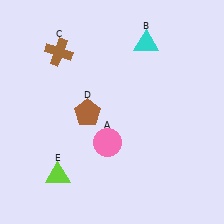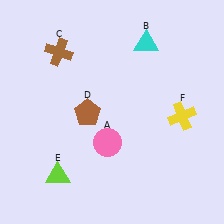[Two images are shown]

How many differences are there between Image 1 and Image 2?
There is 1 difference between the two images.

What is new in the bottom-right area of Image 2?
A yellow cross (F) was added in the bottom-right area of Image 2.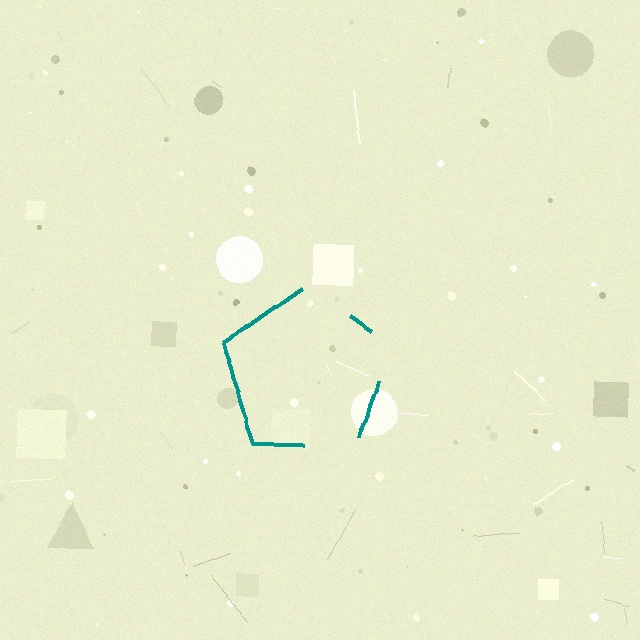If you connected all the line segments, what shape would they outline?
They would outline a pentagon.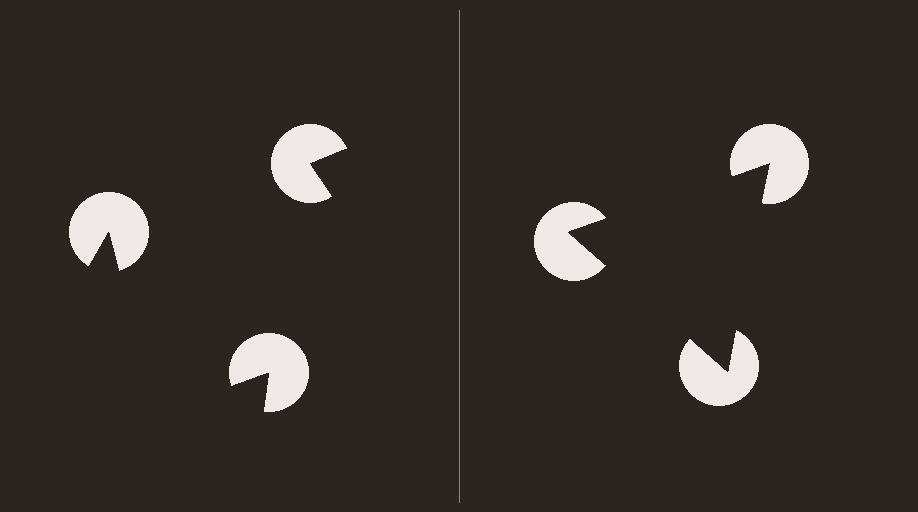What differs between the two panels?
The pac-man discs are positioned identically on both sides; only the wedge orientations differ. On the right they align to a triangle; on the left they are misaligned.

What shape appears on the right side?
An illusory triangle.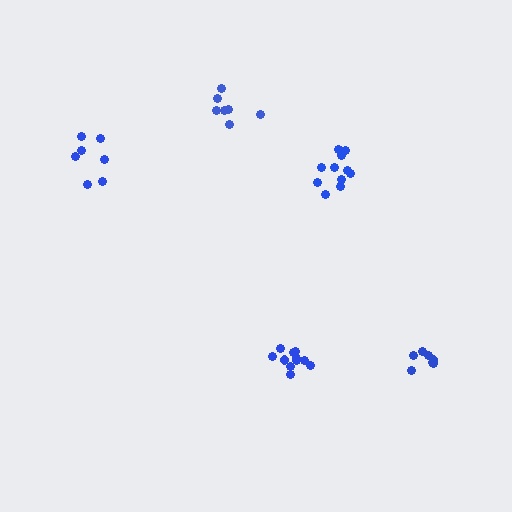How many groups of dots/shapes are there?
There are 5 groups.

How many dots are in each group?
Group 1: 7 dots, Group 2: 11 dots, Group 3: 7 dots, Group 4: 11 dots, Group 5: 7 dots (43 total).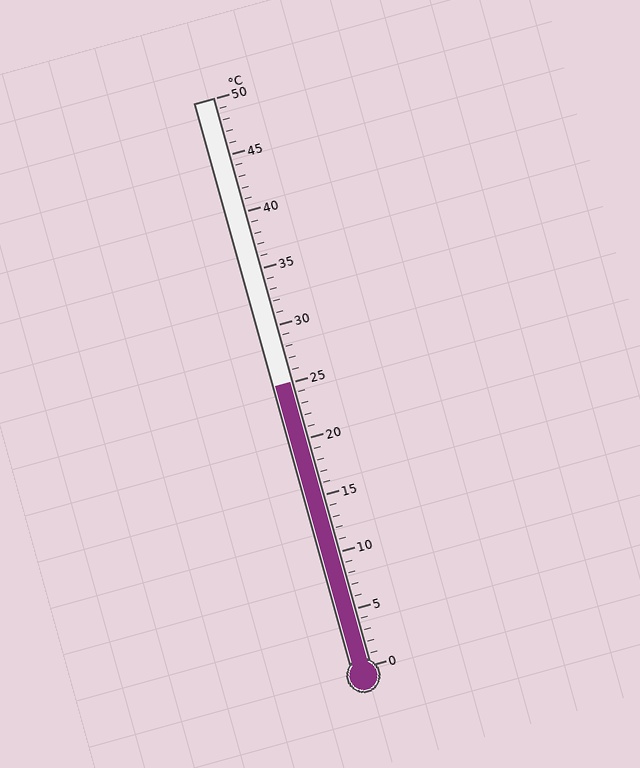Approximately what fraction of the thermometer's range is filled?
The thermometer is filled to approximately 50% of its range.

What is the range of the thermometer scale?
The thermometer scale ranges from 0°C to 50°C.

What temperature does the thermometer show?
The thermometer shows approximately 25°C.